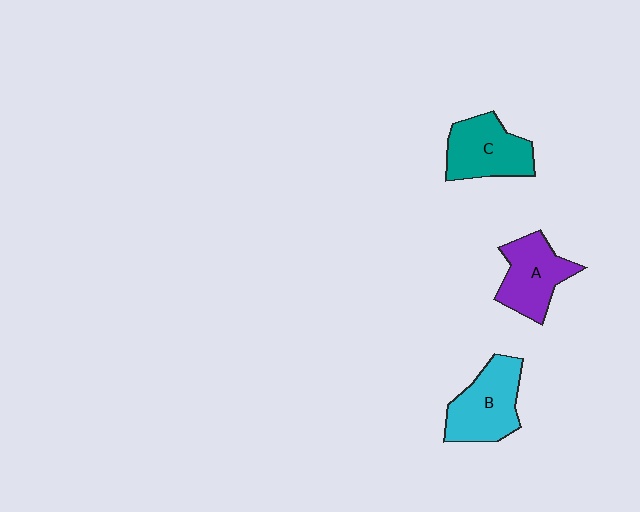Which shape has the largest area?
Shape B (cyan).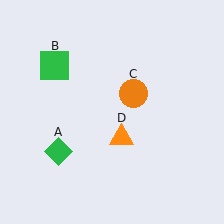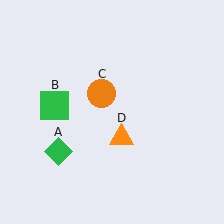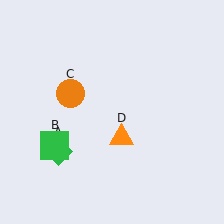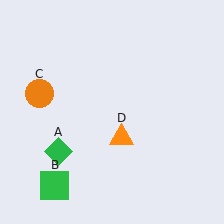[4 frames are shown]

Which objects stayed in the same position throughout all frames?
Green diamond (object A) and orange triangle (object D) remained stationary.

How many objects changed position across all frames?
2 objects changed position: green square (object B), orange circle (object C).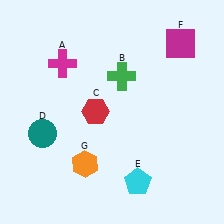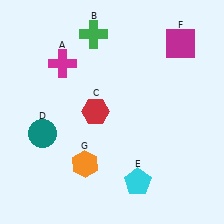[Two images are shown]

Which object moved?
The green cross (B) moved up.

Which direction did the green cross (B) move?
The green cross (B) moved up.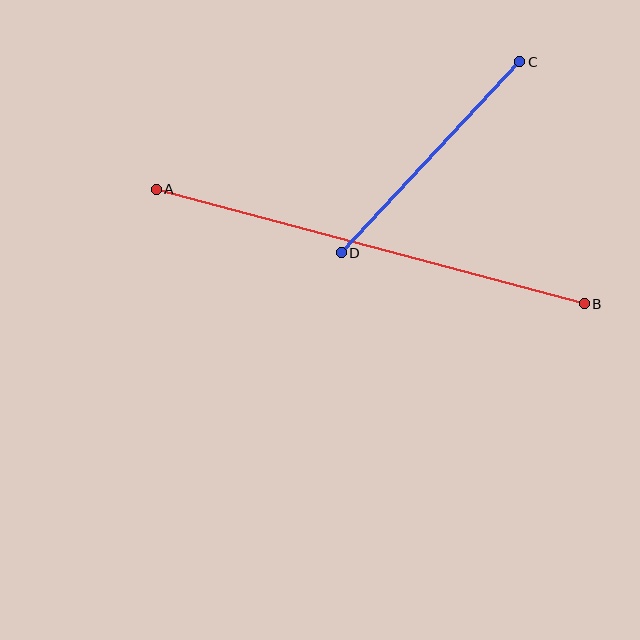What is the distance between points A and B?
The distance is approximately 443 pixels.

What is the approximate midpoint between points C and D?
The midpoint is at approximately (430, 157) pixels.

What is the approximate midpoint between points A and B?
The midpoint is at approximately (370, 246) pixels.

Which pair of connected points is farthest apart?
Points A and B are farthest apart.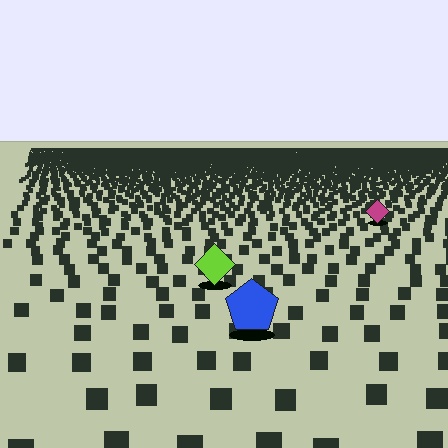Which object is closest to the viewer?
The blue pentagon is closest. The texture marks near it are larger and more spread out.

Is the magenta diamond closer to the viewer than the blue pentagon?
No. The blue pentagon is closer — you can tell from the texture gradient: the ground texture is coarser near it.